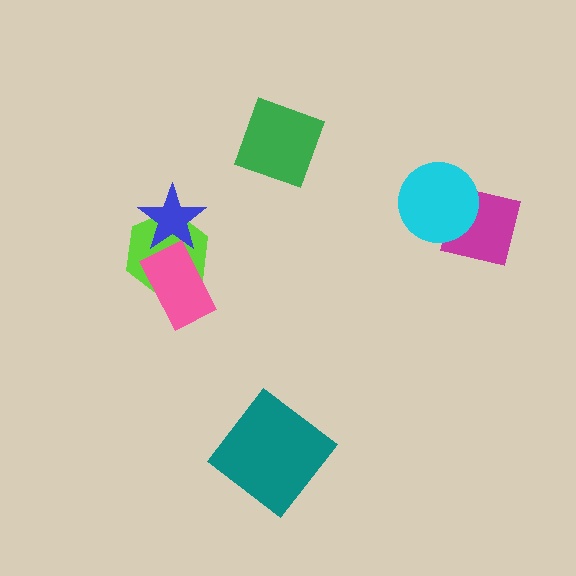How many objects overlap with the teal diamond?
0 objects overlap with the teal diamond.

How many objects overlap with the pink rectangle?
2 objects overlap with the pink rectangle.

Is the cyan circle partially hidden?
No, no other shape covers it.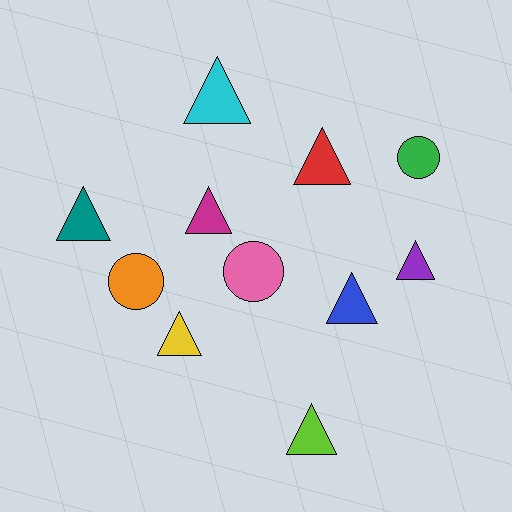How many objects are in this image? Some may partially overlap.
There are 11 objects.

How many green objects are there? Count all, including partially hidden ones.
There is 1 green object.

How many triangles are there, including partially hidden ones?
There are 8 triangles.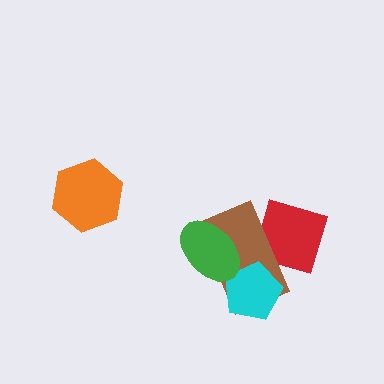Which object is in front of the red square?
The brown rectangle is in front of the red square.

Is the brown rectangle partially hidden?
Yes, it is partially covered by another shape.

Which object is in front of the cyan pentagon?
The green ellipse is in front of the cyan pentagon.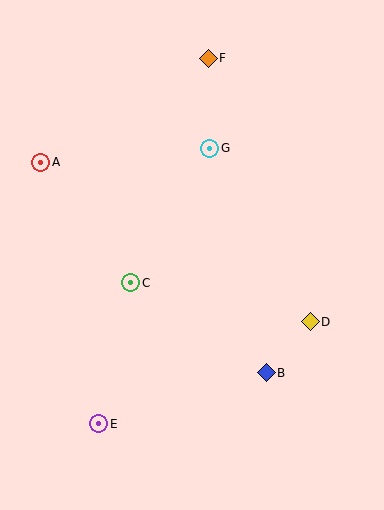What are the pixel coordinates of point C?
Point C is at (131, 283).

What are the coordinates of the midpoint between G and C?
The midpoint between G and C is at (170, 215).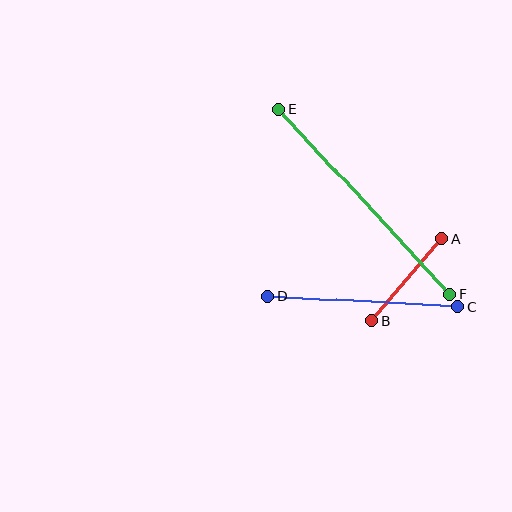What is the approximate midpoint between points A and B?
The midpoint is at approximately (407, 280) pixels.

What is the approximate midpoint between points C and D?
The midpoint is at approximately (363, 301) pixels.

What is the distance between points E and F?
The distance is approximately 252 pixels.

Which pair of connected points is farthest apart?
Points E and F are farthest apart.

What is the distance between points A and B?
The distance is approximately 108 pixels.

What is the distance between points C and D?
The distance is approximately 190 pixels.